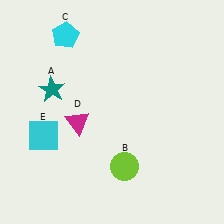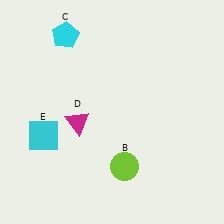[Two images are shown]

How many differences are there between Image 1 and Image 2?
There is 1 difference between the two images.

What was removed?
The teal star (A) was removed in Image 2.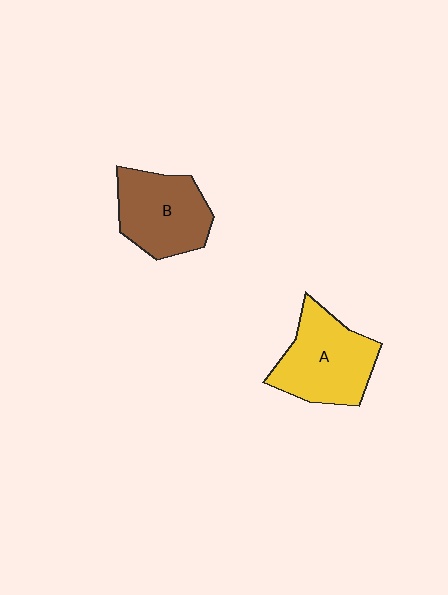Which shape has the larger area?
Shape A (yellow).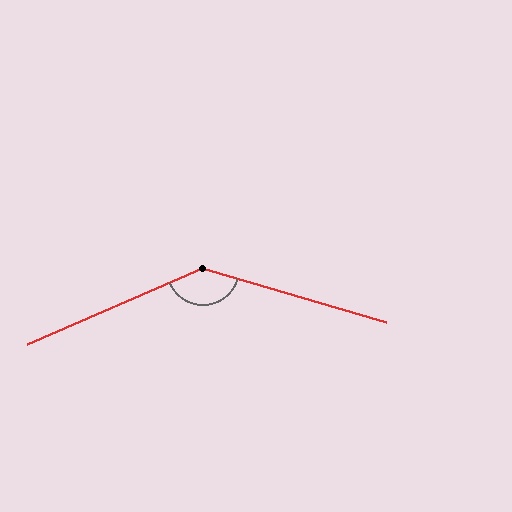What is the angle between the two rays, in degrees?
Approximately 141 degrees.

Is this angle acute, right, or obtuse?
It is obtuse.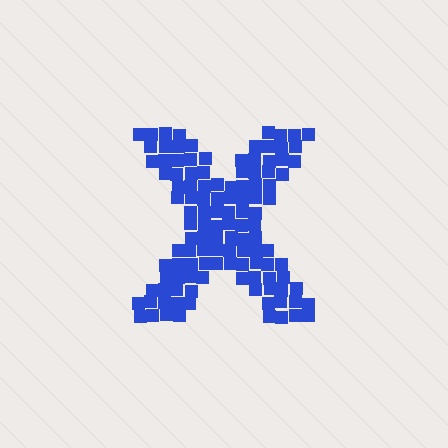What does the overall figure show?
The overall figure shows the letter X.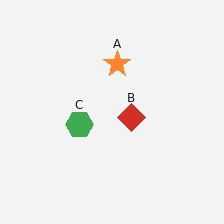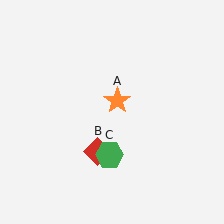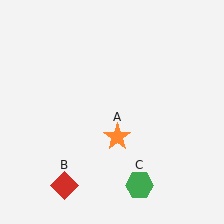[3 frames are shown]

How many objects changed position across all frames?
3 objects changed position: orange star (object A), red diamond (object B), green hexagon (object C).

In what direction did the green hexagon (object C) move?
The green hexagon (object C) moved down and to the right.